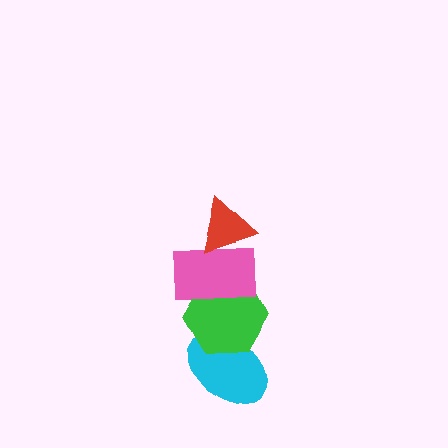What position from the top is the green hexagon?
The green hexagon is 3rd from the top.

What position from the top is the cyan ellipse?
The cyan ellipse is 4th from the top.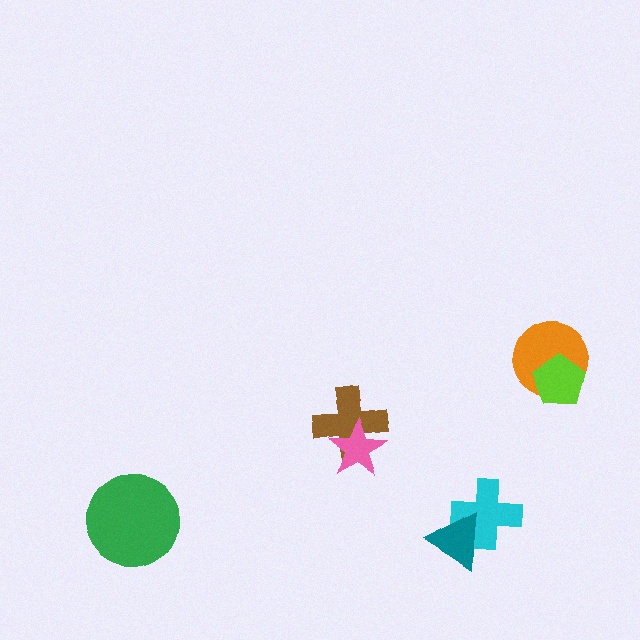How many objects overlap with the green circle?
0 objects overlap with the green circle.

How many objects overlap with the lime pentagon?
1 object overlaps with the lime pentagon.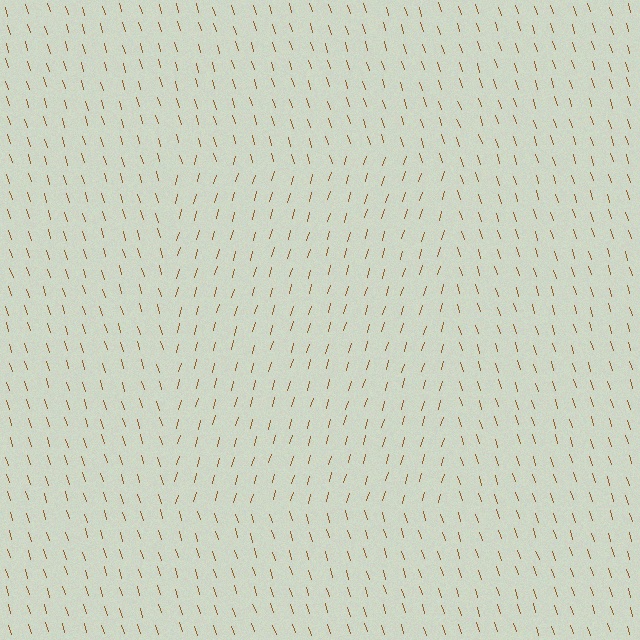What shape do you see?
I see a rectangle.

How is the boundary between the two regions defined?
The boundary is defined purely by a change in line orientation (approximately 33 degrees difference). All lines are the same color and thickness.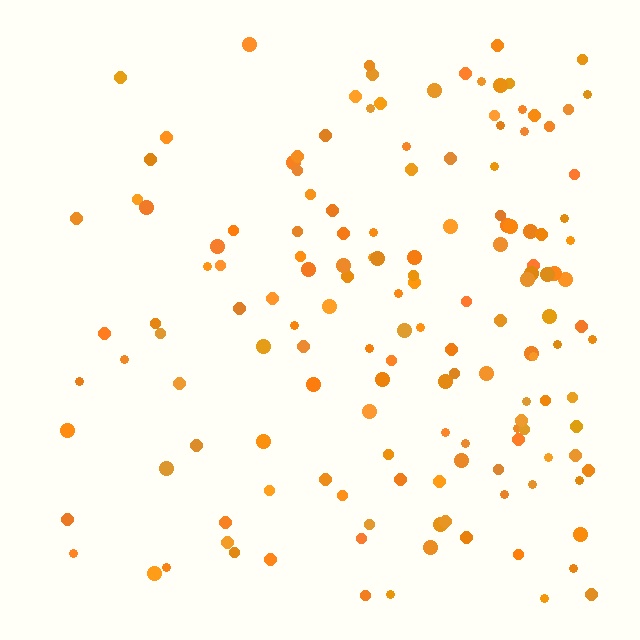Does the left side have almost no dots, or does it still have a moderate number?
Still a moderate number, just noticeably fewer than the right.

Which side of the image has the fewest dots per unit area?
The left.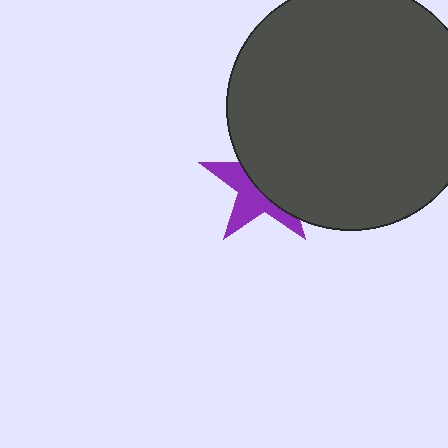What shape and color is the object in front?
The object in front is a dark gray circle.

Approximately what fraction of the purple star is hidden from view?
Roughly 56% of the purple star is hidden behind the dark gray circle.